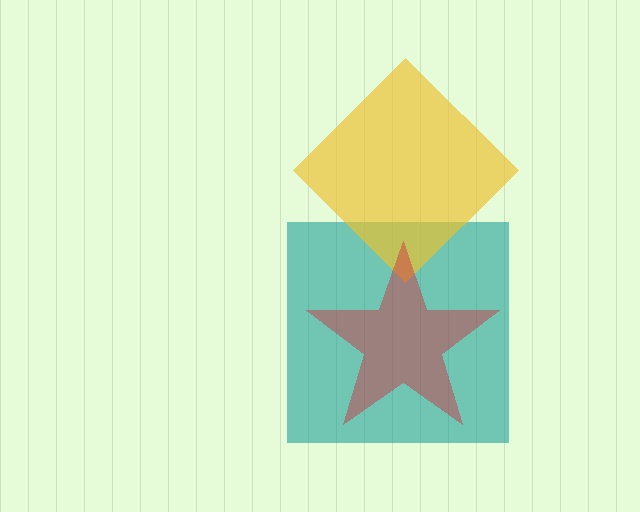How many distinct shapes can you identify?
There are 3 distinct shapes: a teal square, a yellow diamond, a red star.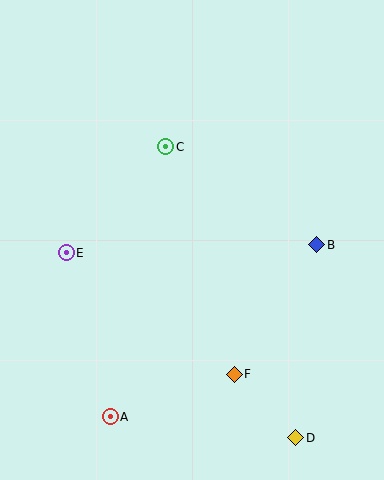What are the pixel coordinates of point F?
Point F is at (234, 374).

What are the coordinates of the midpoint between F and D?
The midpoint between F and D is at (265, 406).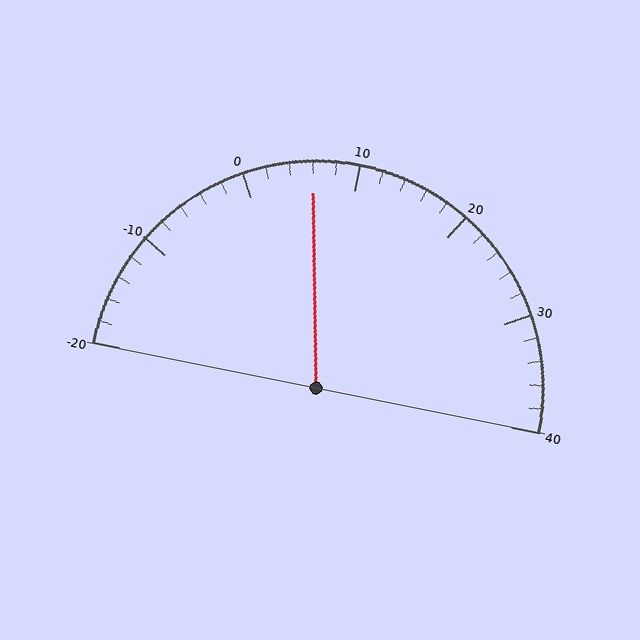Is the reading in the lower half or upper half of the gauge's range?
The reading is in the lower half of the range (-20 to 40).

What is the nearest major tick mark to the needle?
The nearest major tick mark is 10.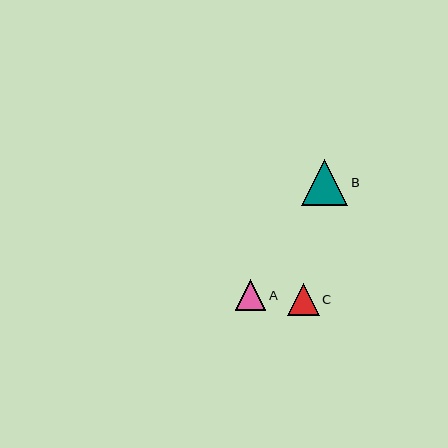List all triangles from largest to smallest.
From largest to smallest: B, C, A.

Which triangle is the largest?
Triangle B is the largest with a size of approximately 46 pixels.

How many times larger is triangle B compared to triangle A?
Triangle B is approximately 1.5 times the size of triangle A.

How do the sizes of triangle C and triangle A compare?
Triangle C and triangle A are approximately the same size.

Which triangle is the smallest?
Triangle A is the smallest with a size of approximately 30 pixels.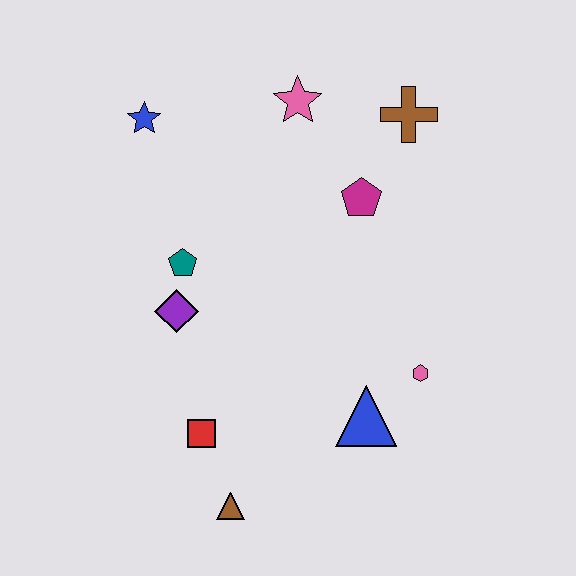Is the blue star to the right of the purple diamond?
No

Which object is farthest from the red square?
The brown cross is farthest from the red square.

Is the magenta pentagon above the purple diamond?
Yes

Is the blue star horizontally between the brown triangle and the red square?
No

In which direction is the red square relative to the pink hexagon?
The red square is to the left of the pink hexagon.